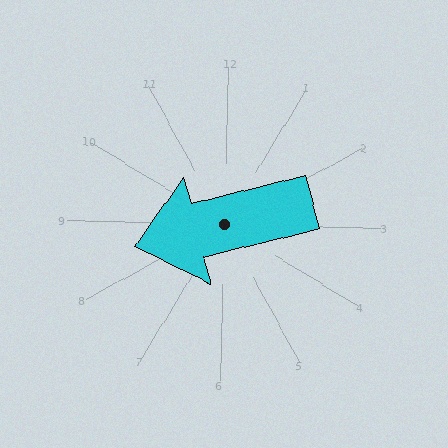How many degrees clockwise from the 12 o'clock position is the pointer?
Approximately 255 degrees.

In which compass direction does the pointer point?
West.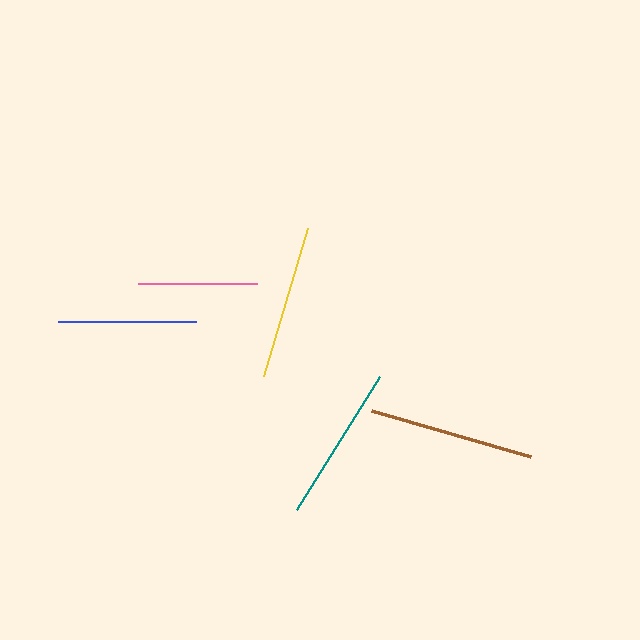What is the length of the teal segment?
The teal segment is approximately 157 pixels long.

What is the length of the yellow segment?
The yellow segment is approximately 155 pixels long.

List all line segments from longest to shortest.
From longest to shortest: brown, teal, yellow, blue, pink.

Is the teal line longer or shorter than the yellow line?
The teal line is longer than the yellow line.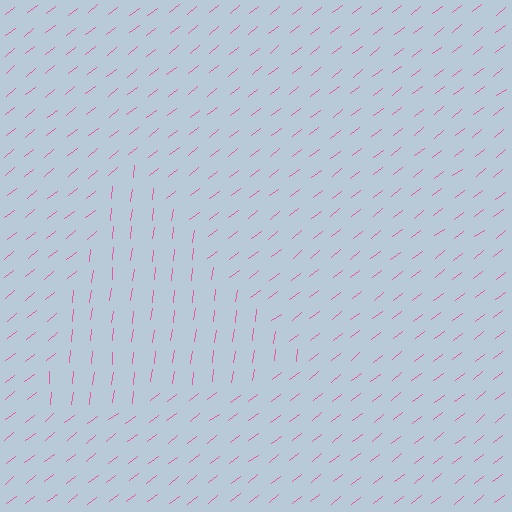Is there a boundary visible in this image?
Yes, there is a texture boundary formed by a change in line orientation.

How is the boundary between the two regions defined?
The boundary is defined purely by a change in line orientation (approximately 45 degrees difference). All lines are the same color and thickness.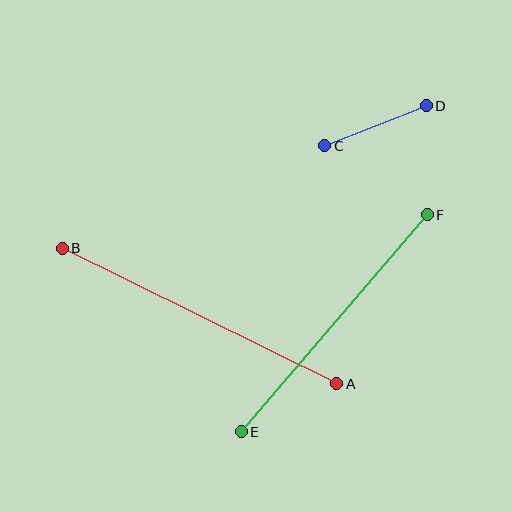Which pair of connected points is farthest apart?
Points A and B are farthest apart.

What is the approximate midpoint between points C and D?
The midpoint is at approximately (375, 126) pixels.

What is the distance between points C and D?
The distance is approximately 109 pixels.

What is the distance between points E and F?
The distance is approximately 286 pixels.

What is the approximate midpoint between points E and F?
The midpoint is at approximately (334, 323) pixels.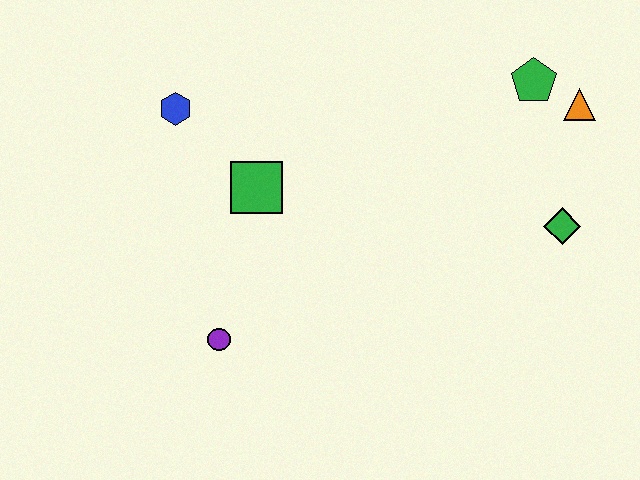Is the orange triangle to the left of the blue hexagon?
No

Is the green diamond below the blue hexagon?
Yes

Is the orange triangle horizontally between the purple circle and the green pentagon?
No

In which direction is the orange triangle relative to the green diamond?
The orange triangle is above the green diamond.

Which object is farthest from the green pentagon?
The purple circle is farthest from the green pentagon.